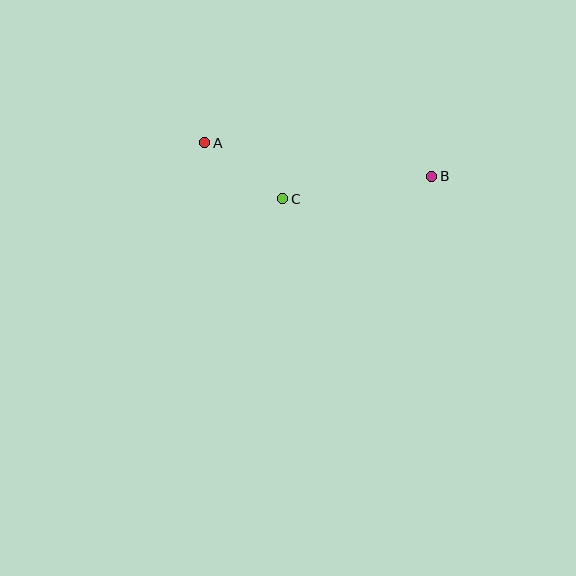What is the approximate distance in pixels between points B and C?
The distance between B and C is approximately 151 pixels.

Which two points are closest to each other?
Points A and C are closest to each other.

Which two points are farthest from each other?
Points A and B are farthest from each other.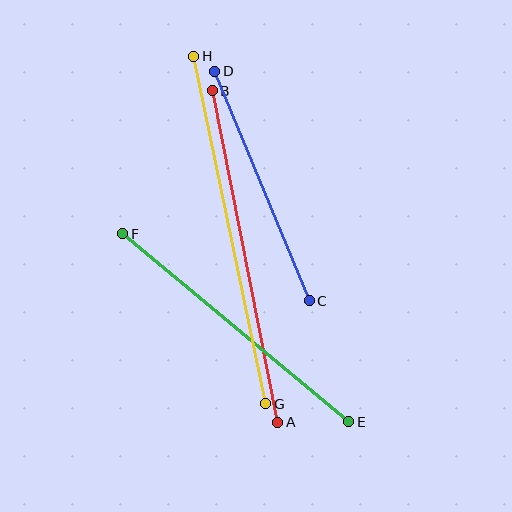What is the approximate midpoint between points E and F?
The midpoint is at approximately (236, 328) pixels.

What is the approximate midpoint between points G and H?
The midpoint is at approximately (230, 230) pixels.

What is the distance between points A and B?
The distance is approximately 338 pixels.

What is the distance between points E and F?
The distance is approximately 294 pixels.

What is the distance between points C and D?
The distance is approximately 248 pixels.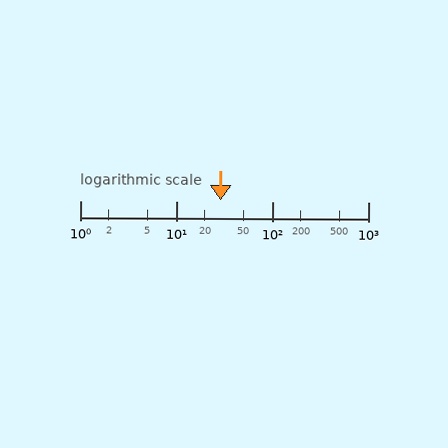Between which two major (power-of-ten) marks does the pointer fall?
The pointer is between 10 and 100.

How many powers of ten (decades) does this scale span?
The scale spans 3 decades, from 1 to 1000.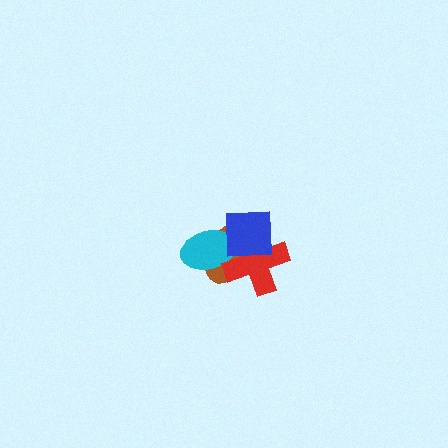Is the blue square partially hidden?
No, no other shape covers it.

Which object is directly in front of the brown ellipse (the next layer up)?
The cyan ellipse is directly in front of the brown ellipse.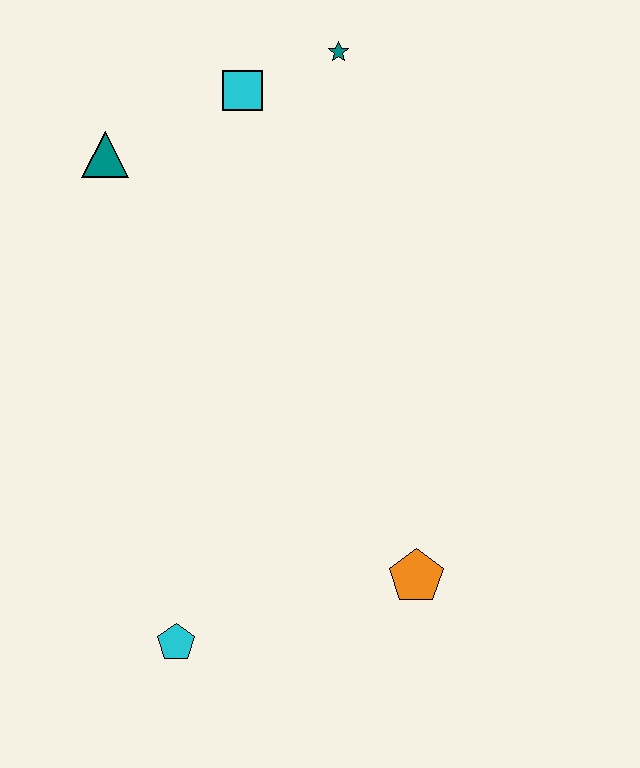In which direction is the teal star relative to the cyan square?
The teal star is to the right of the cyan square.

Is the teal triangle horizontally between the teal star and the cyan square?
No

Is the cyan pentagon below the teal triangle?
Yes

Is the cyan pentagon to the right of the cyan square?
No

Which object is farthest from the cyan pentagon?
The teal star is farthest from the cyan pentagon.